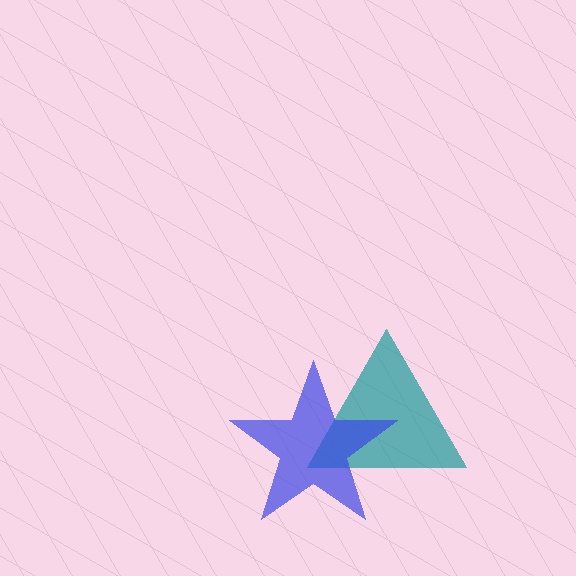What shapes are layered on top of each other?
The layered shapes are: a teal triangle, a blue star.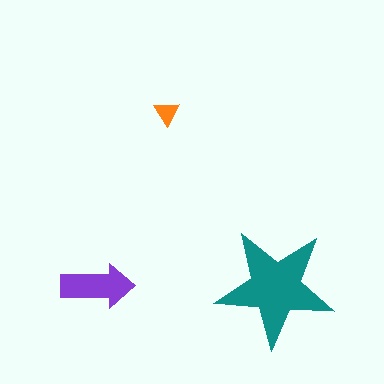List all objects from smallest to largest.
The orange triangle, the purple arrow, the teal star.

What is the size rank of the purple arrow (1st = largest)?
2nd.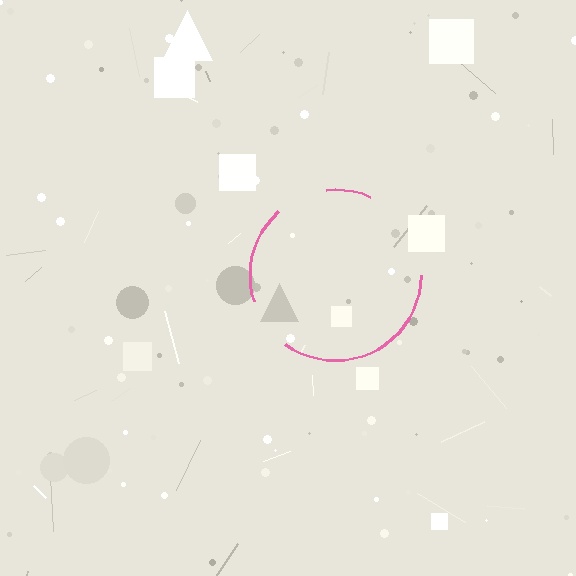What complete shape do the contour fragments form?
The contour fragments form a circle.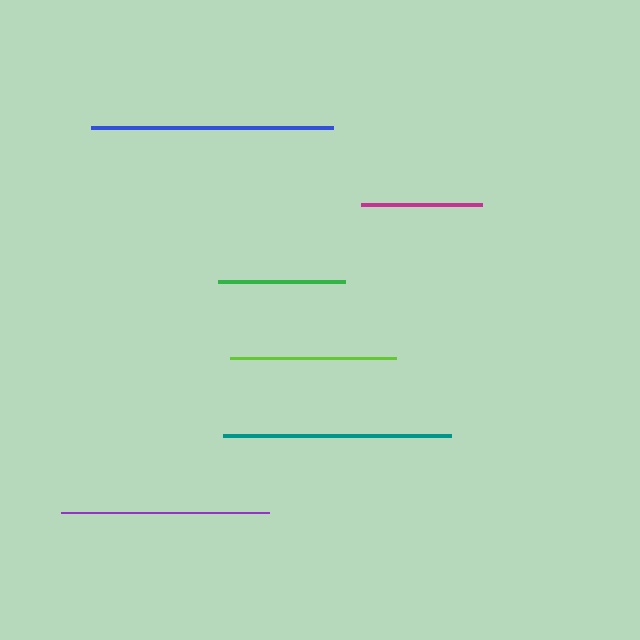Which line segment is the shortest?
The magenta line is the shortest at approximately 120 pixels.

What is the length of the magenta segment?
The magenta segment is approximately 120 pixels long.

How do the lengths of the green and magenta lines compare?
The green and magenta lines are approximately the same length.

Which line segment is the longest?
The blue line is the longest at approximately 242 pixels.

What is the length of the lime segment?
The lime segment is approximately 167 pixels long.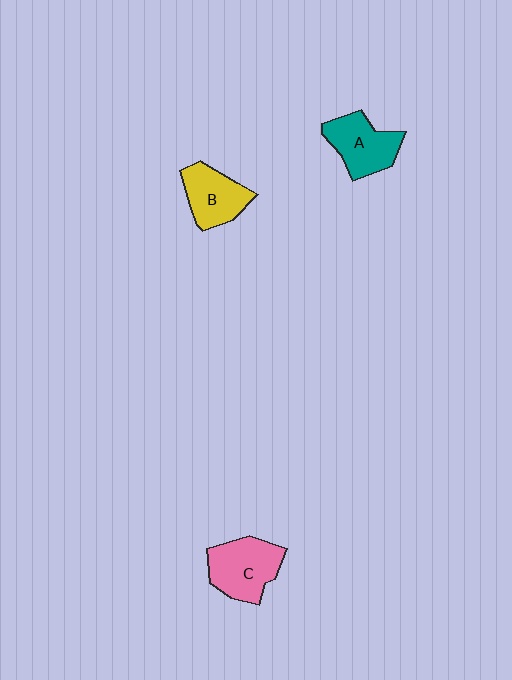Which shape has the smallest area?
Shape B (yellow).